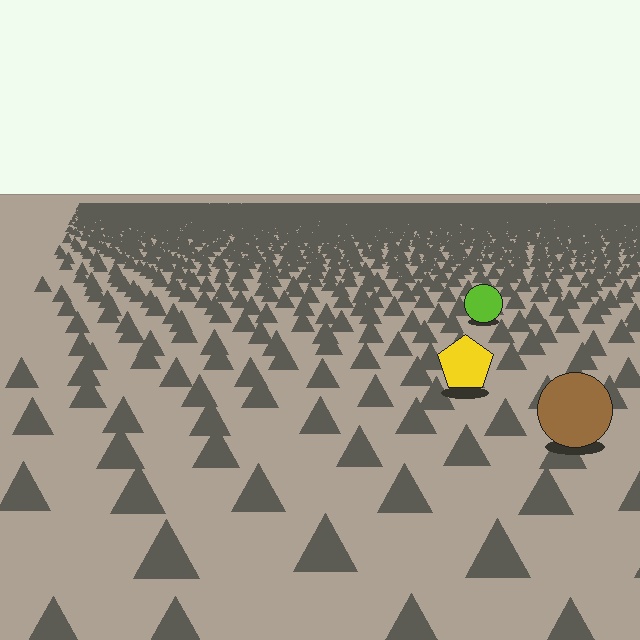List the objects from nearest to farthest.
From nearest to farthest: the brown circle, the yellow pentagon, the lime circle.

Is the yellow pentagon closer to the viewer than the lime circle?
Yes. The yellow pentagon is closer — you can tell from the texture gradient: the ground texture is coarser near it.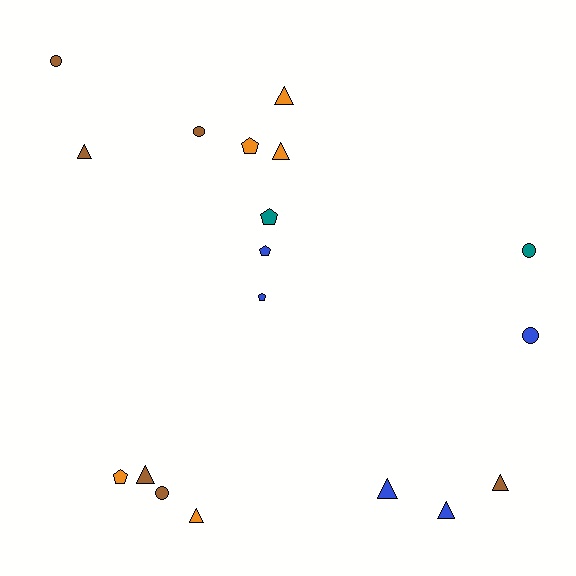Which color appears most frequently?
Brown, with 6 objects.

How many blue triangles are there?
There are 2 blue triangles.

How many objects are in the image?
There are 18 objects.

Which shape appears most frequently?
Triangle, with 8 objects.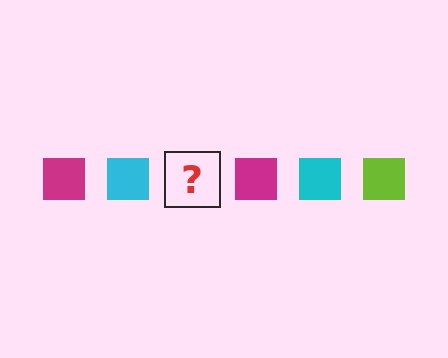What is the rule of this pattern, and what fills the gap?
The rule is that the pattern cycles through magenta, cyan, lime squares. The gap should be filled with a lime square.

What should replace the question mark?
The question mark should be replaced with a lime square.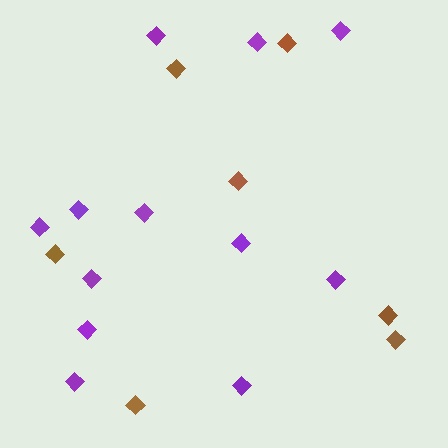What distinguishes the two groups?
There are 2 groups: one group of purple diamonds (12) and one group of brown diamonds (7).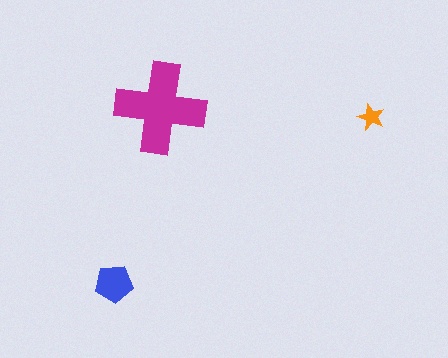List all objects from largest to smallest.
The magenta cross, the blue pentagon, the orange star.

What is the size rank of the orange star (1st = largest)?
3rd.